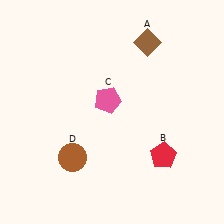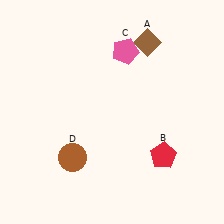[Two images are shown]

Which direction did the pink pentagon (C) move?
The pink pentagon (C) moved up.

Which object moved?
The pink pentagon (C) moved up.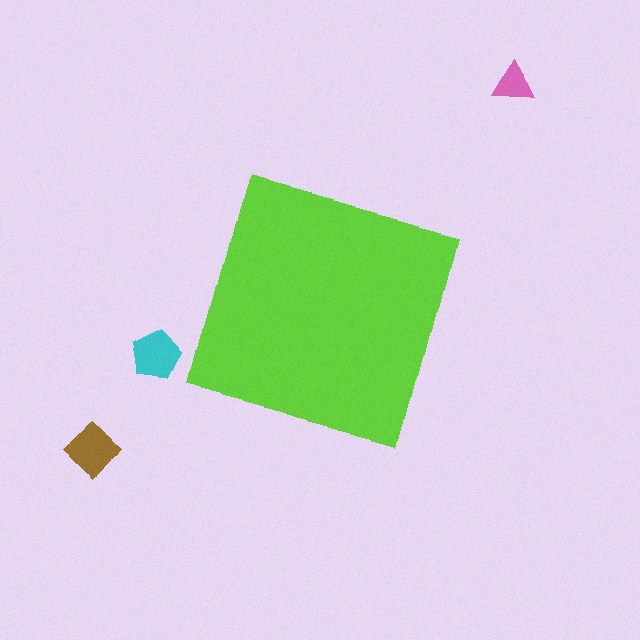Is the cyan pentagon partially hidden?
No, the cyan pentagon is fully visible.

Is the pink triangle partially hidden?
No, the pink triangle is fully visible.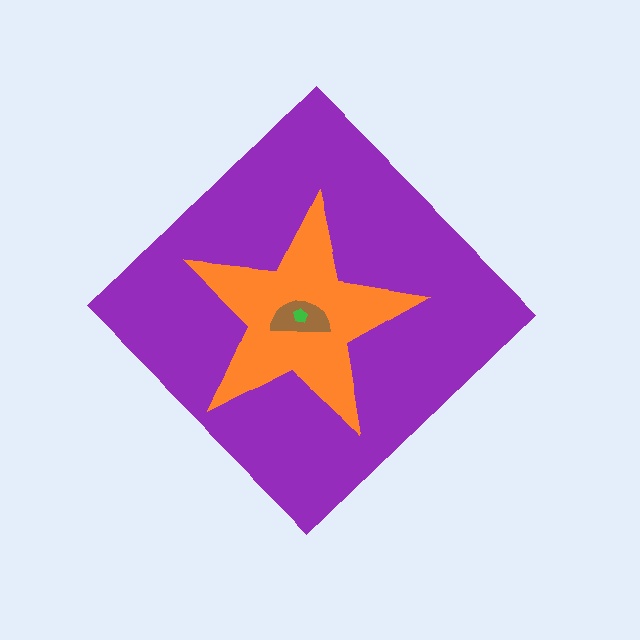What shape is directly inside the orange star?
The brown semicircle.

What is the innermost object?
The green pentagon.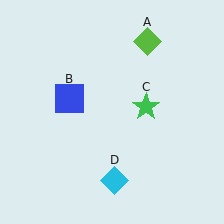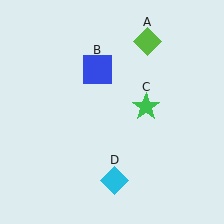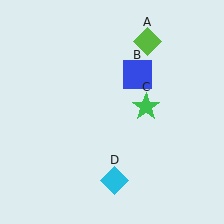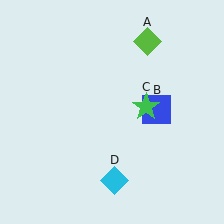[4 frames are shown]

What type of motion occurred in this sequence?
The blue square (object B) rotated clockwise around the center of the scene.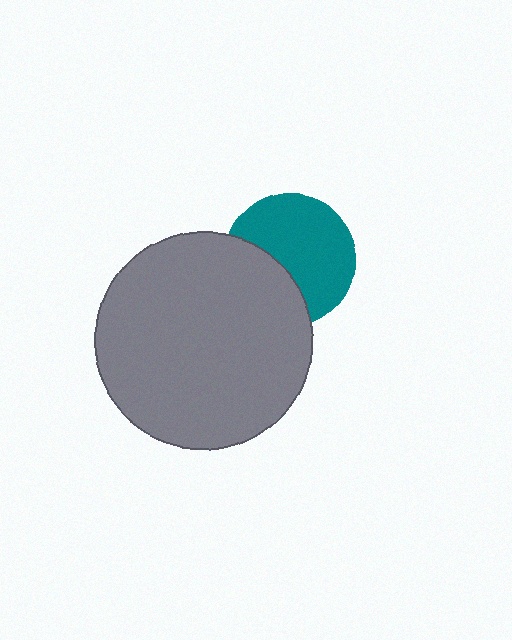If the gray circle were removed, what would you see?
You would see the complete teal circle.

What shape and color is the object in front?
The object in front is a gray circle.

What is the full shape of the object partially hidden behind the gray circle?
The partially hidden object is a teal circle.